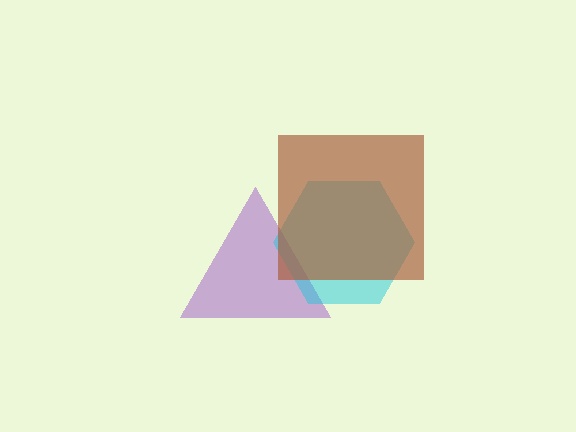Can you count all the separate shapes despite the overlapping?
Yes, there are 3 separate shapes.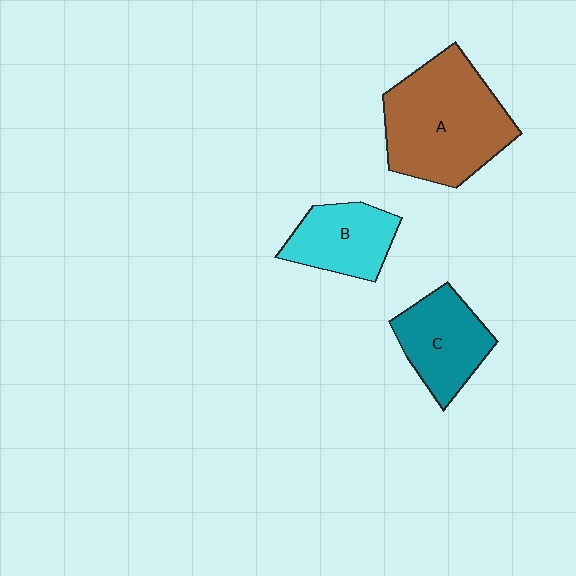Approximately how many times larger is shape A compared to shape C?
Approximately 1.7 times.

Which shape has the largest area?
Shape A (brown).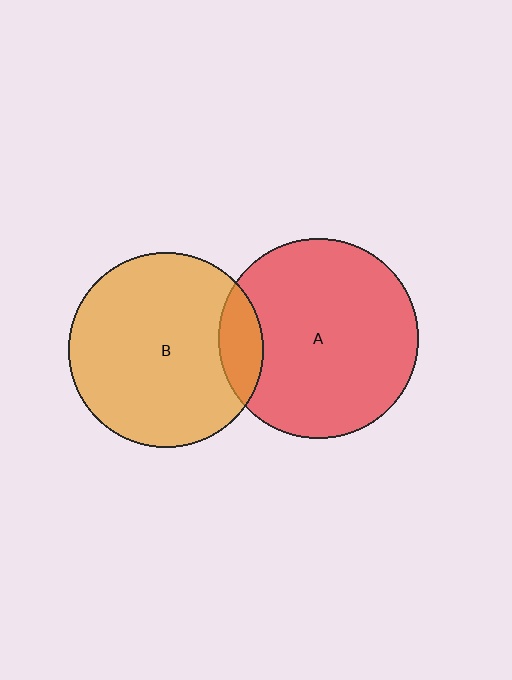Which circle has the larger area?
Circle A (red).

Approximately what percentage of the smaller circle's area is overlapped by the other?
Approximately 15%.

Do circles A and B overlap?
Yes.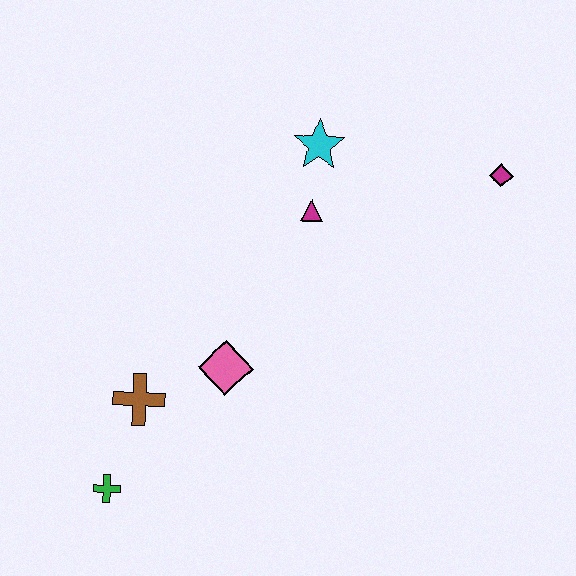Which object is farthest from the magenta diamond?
The green cross is farthest from the magenta diamond.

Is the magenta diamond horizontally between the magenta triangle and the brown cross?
No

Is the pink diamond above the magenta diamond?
No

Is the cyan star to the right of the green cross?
Yes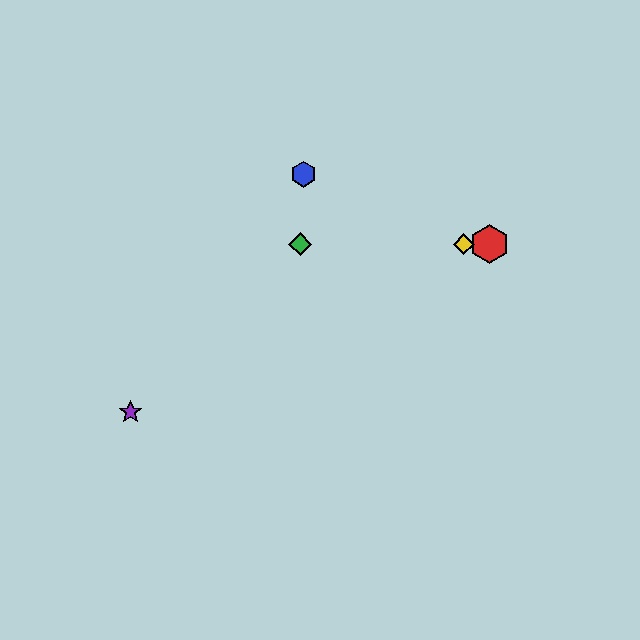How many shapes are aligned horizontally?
3 shapes (the red hexagon, the green diamond, the yellow diamond) are aligned horizontally.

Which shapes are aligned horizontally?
The red hexagon, the green diamond, the yellow diamond are aligned horizontally.